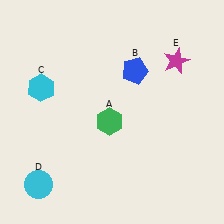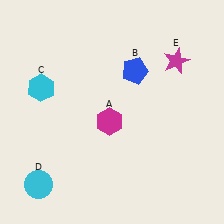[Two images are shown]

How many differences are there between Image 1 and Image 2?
There is 1 difference between the two images.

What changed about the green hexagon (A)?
In Image 1, A is green. In Image 2, it changed to magenta.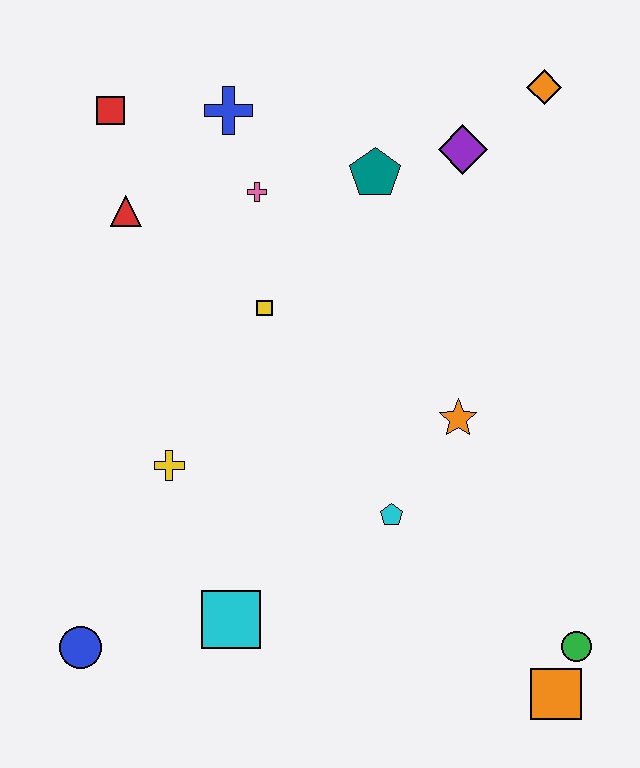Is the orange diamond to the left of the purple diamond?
No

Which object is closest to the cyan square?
The blue circle is closest to the cyan square.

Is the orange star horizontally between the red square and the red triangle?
No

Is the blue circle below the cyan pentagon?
Yes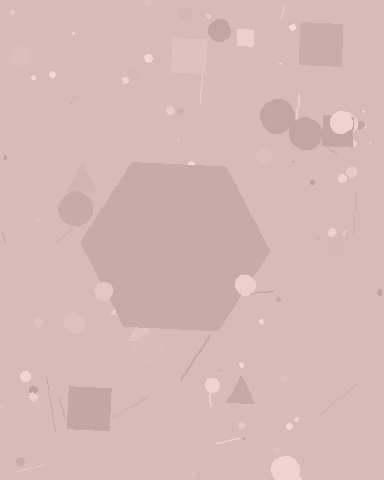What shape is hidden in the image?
A hexagon is hidden in the image.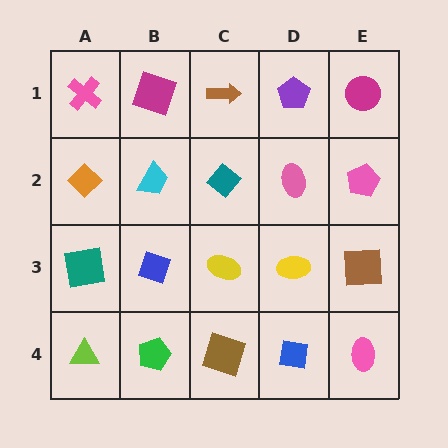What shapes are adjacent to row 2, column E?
A magenta circle (row 1, column E), a brown square (row 3, column E), a pink ellipse (row 2, column D).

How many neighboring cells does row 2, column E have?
3.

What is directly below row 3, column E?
A pink ellipse.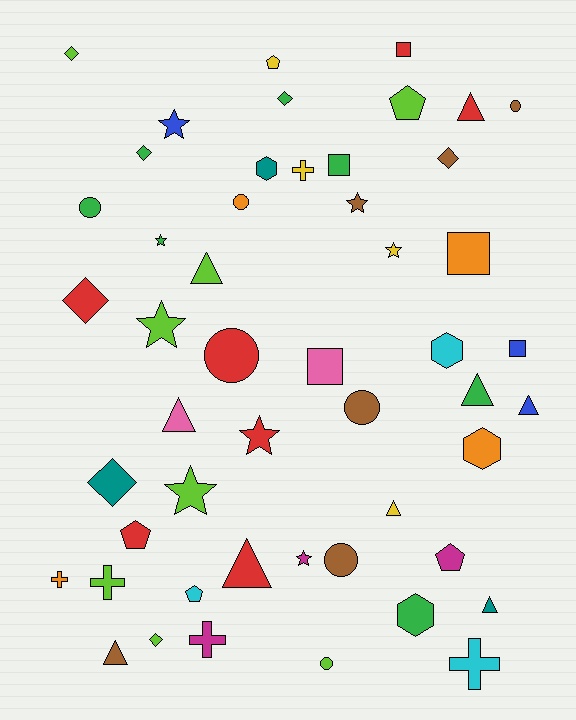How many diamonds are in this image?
There are 7 diamonds.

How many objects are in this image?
There are 50 objects.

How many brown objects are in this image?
There are 6 brown objects.